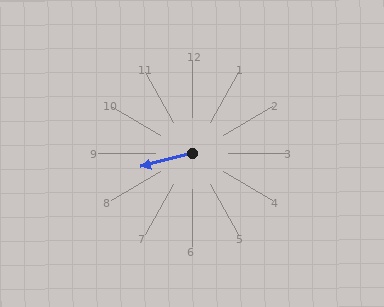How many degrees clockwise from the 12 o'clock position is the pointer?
Approximately 256 degrees.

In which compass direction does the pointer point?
West.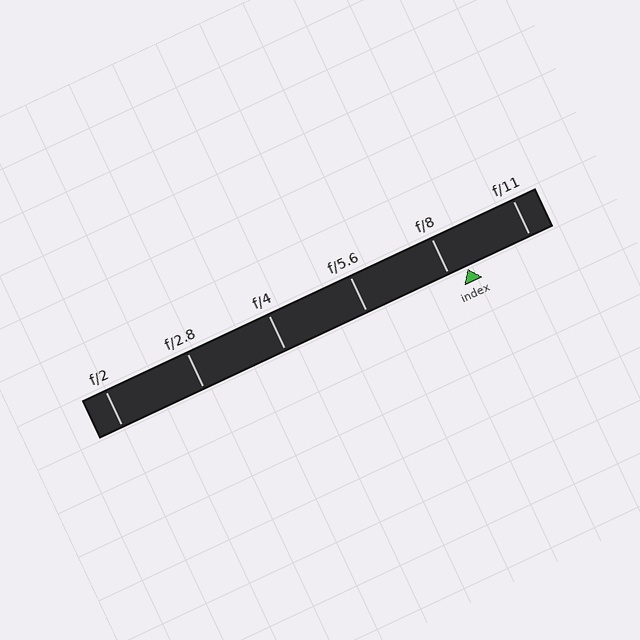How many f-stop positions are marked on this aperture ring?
There are 6 f-stop positions marked.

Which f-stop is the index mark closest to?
The index mark is closest to f/8.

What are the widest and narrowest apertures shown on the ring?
The widest aperture shown is f/2 and the narrowest is f/11.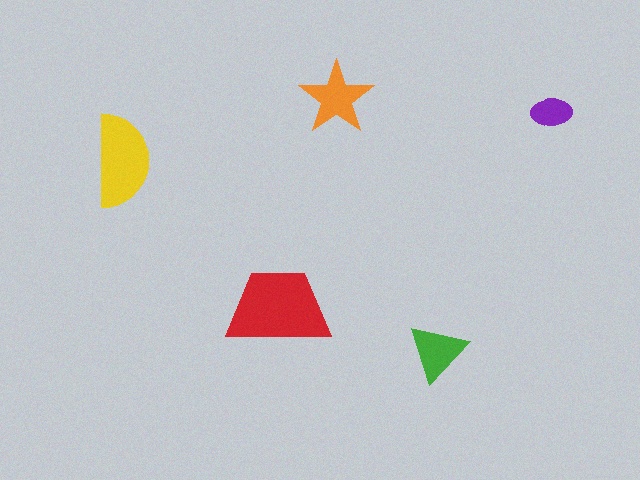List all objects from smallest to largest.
The purple ellipse, the green triangle, the orange star, the yellow semicircle, the red trapezoid.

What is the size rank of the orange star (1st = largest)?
3rd.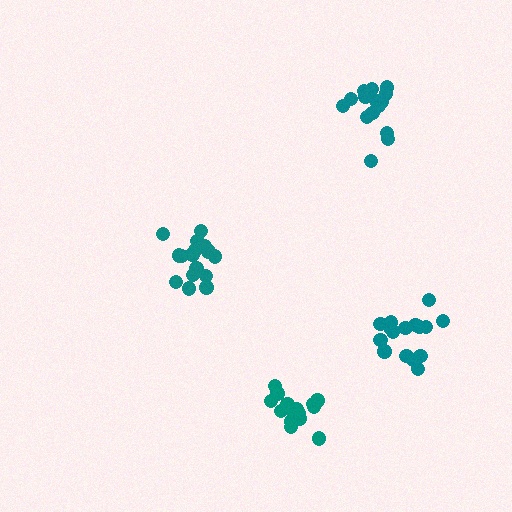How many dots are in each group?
Group 1: 15 dots, Group 2: 16 dots, Group 3: 15 dots, Group 4: 16 dots (62 total).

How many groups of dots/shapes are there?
There are 4 groups.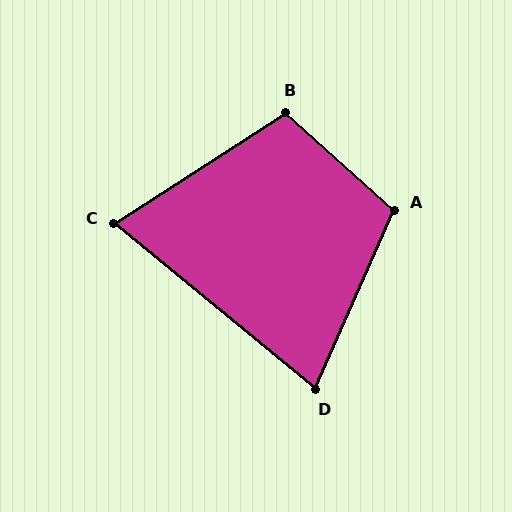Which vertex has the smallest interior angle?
C, at approximately 72 degrees.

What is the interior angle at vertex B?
Approximately 106 degrees (obtuse).